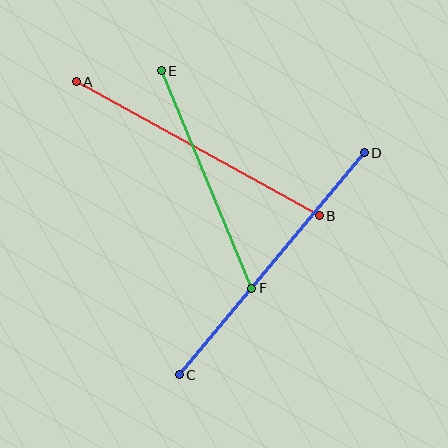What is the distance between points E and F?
The distance is approximately 236 pixels.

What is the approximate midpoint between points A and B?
The midpoint is at approximately (198, 149) pixels.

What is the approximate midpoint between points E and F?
The midpoint is at approximately (207, 179) pixels.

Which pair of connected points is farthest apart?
Points C and D are farthest apart.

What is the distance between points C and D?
The distance is approximately 289 pixels.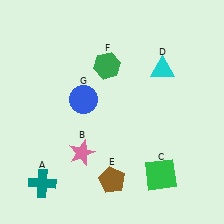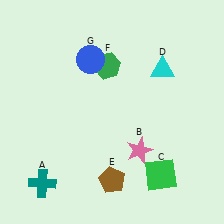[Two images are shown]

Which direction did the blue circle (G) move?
The blue circle (G) moved up.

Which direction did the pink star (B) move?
The pink star (B) moved right.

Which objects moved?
The objects that moved are: the pink star (B), the blue circle (G).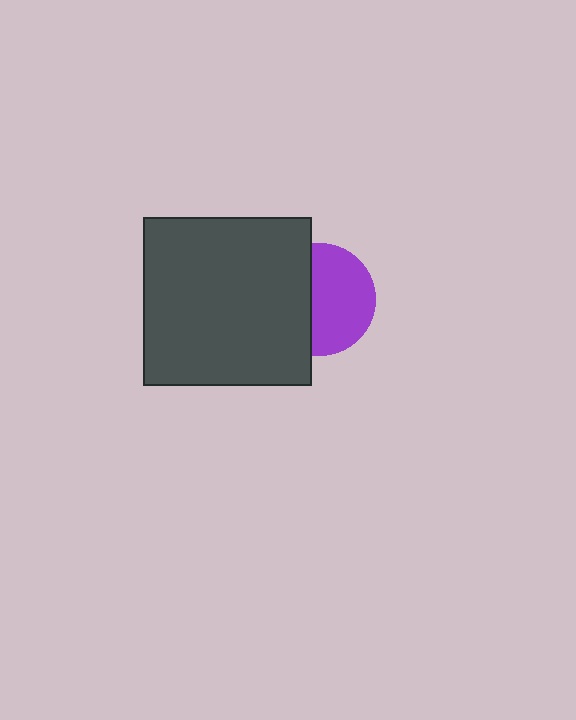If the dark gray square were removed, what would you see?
You would see the complete purple circle.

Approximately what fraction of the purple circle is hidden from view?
Roughly 41% of the purple circle is hidden behind the dark gray square.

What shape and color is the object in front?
The object in front is a dark gray square.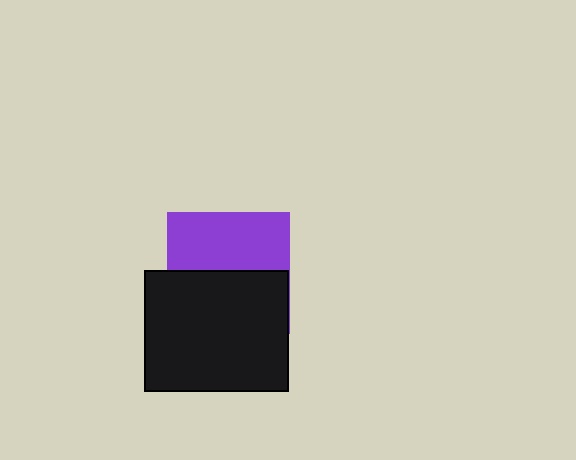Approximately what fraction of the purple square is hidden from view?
Roughly 52% of the purple square is hidden behind the black rectangle.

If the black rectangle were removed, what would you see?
You would see the complete purple square.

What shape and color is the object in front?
The object in front is a black rectangle.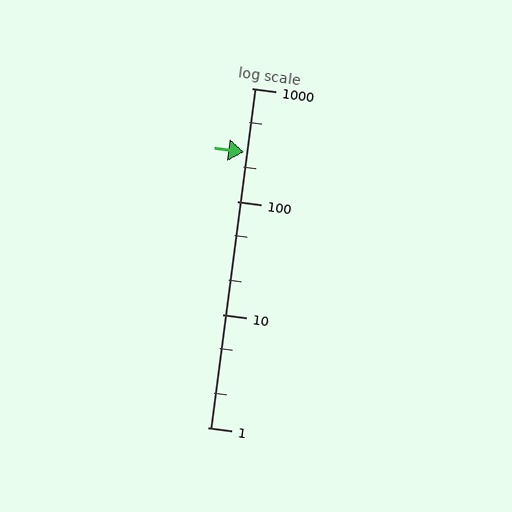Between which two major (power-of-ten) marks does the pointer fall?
The pointer is between 100 and 1000.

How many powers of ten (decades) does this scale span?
The scale spans 3 decades, from 1 to 1000.